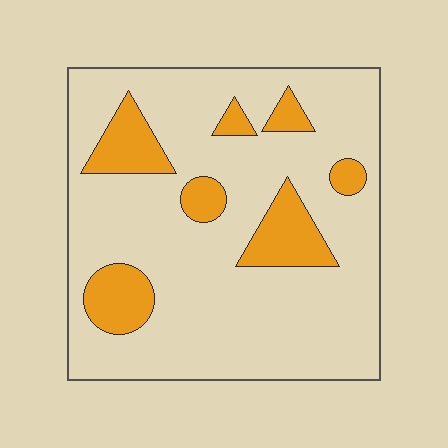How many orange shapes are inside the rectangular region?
7.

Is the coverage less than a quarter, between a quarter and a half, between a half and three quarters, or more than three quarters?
Less than a quarter.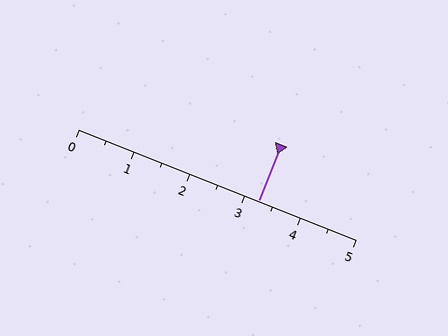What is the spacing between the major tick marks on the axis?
The major ticks are spaced 1 apart.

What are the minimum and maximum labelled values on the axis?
The axis runs from 0 to 5.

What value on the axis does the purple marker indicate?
The marker indicates approximately 3.2.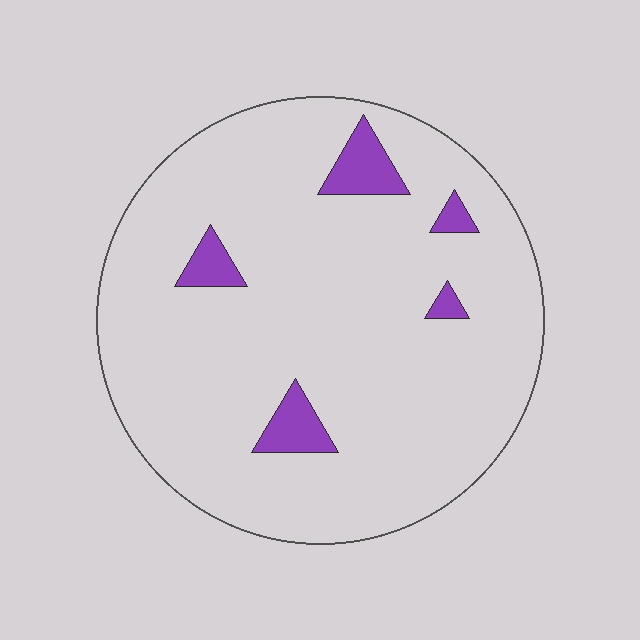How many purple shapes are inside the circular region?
5.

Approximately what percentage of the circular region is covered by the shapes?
Approximately 5%.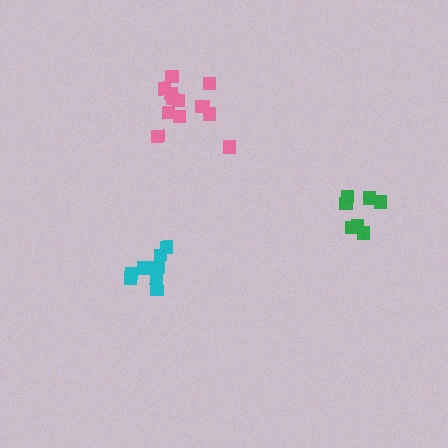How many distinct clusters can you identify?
There are 3 distinct clusters.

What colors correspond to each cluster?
The clusters are colored: cyan, green, pink.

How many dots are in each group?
Group 1: 8 dots, Group 2: 7 dots, Group 3: 13 dots (28 total).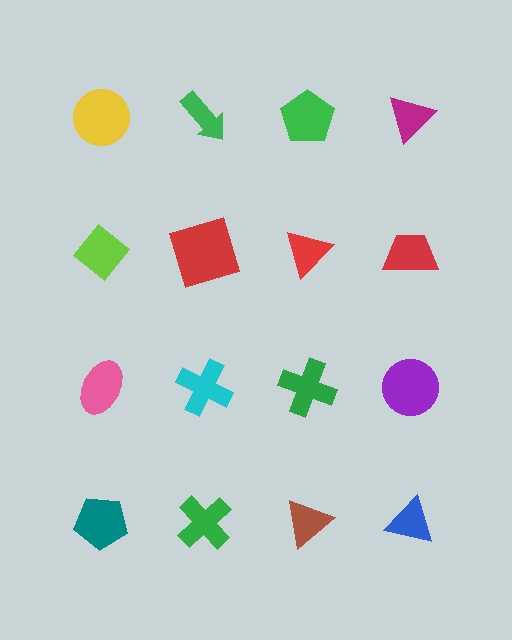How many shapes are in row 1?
4 shapes.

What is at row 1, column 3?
A green pentagon.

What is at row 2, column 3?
A red triangle.